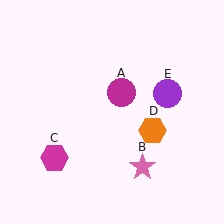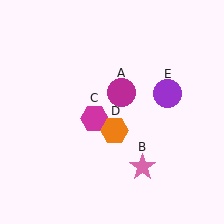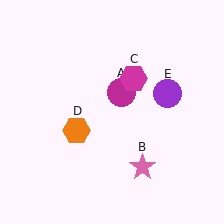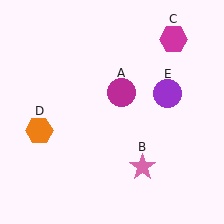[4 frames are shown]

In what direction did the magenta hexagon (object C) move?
The magenta hexagon (object C) moved up and to the right.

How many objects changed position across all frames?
2 objects changed position: magenta hexagon (object C), orange hexagon (object D).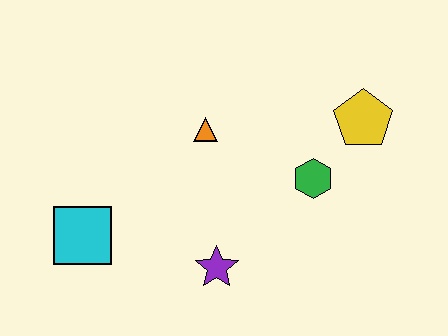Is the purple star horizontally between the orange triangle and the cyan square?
No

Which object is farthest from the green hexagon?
The cyan square is farthest from the green hexagon.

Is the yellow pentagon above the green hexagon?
Yes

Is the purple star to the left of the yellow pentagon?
Yes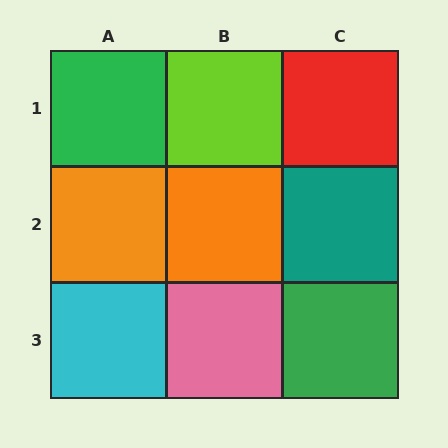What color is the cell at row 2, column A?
Orange.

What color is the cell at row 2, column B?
Orange.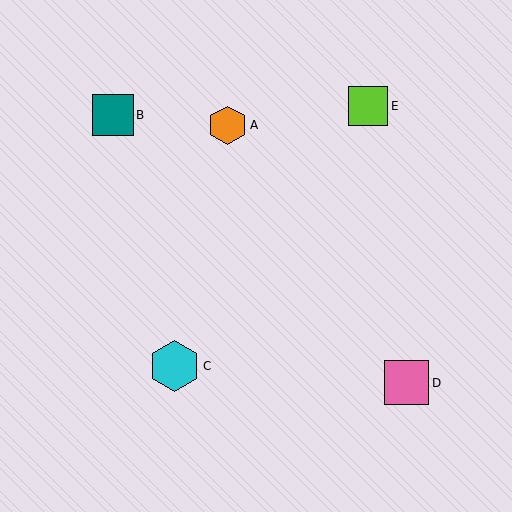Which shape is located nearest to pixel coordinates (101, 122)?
The teal square (labeled B) at (113, 115) is nearest to that location.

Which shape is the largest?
The cyan hexagon (labeled C) is the largest.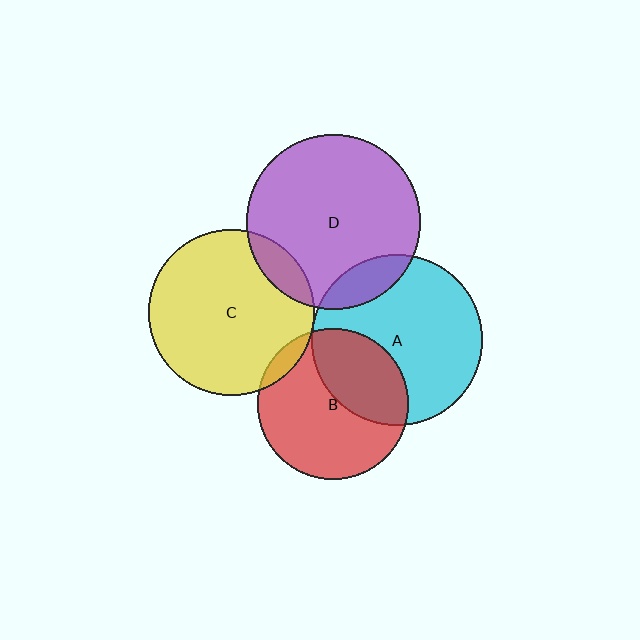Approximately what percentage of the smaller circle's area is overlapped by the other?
Approximately 15%.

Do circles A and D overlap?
Yes.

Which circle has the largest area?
Circle D (purple).